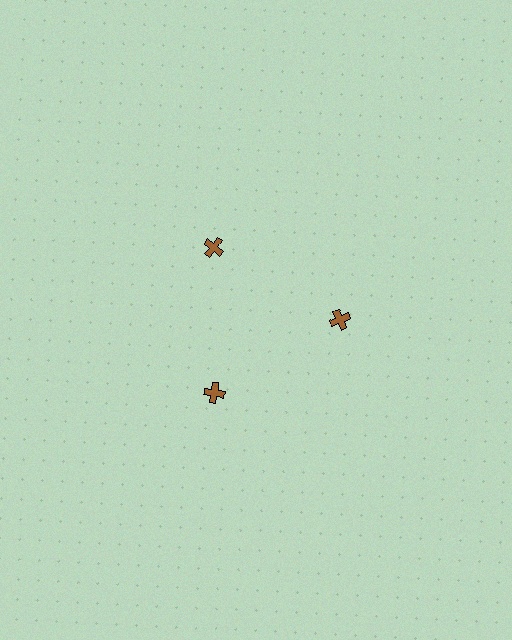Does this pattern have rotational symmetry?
Yes, this pattern has 3-fold rotational symmetry. It looks the same after rotating 120 degrees around the center.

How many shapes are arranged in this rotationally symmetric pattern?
There are 3 shapes, arranged in 3 groups of 1.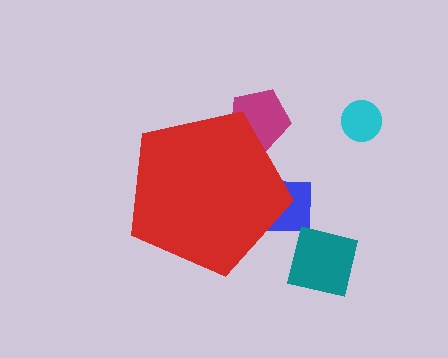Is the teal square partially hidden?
No, the teal square is fully visible.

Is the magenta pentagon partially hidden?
Yes, the magenta pentagon is partially hidden behind the red pentagon.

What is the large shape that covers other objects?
A red pentagon.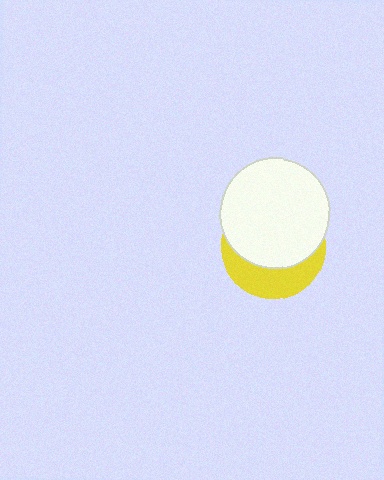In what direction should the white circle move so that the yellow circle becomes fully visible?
The white circle should move up. That is the shortest direction to clear the overlap and leave the yellow circle fully visible.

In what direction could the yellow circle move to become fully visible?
The yellow circle could move down. That would shift it out from behind the white circle entirely.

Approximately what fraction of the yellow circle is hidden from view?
Roughly 65% of the yellow circle is hidden behind the white circle.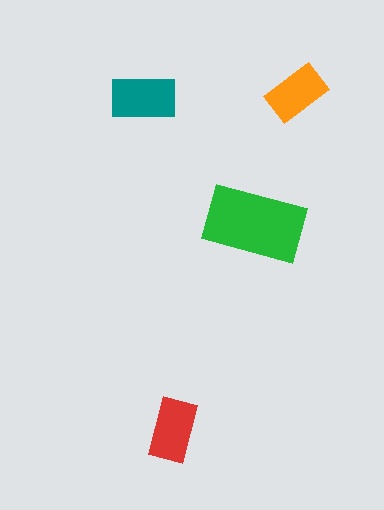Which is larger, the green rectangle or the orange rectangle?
The green one.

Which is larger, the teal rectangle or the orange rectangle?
The teal one.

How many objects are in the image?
There are 4 objects in the image.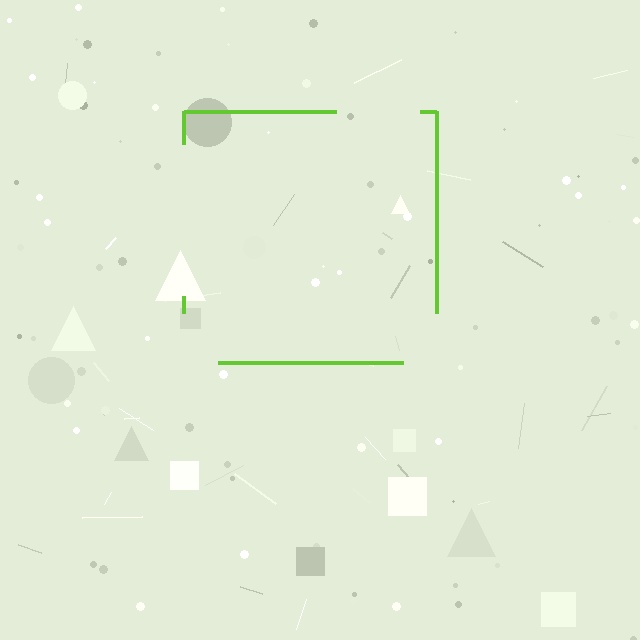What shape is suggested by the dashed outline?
The dashed outline suggests a square.